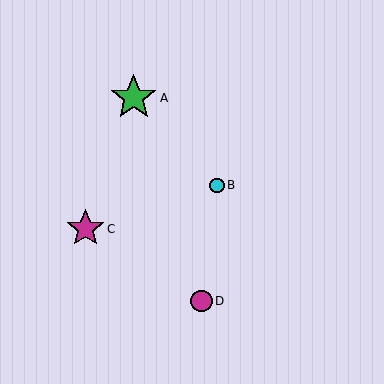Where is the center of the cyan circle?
The center of the cyan circle is at (217, 185).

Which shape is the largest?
The green star (labeled A) is the largest.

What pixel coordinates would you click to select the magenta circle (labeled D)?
Click at (201, 301) to select the magenta circle D.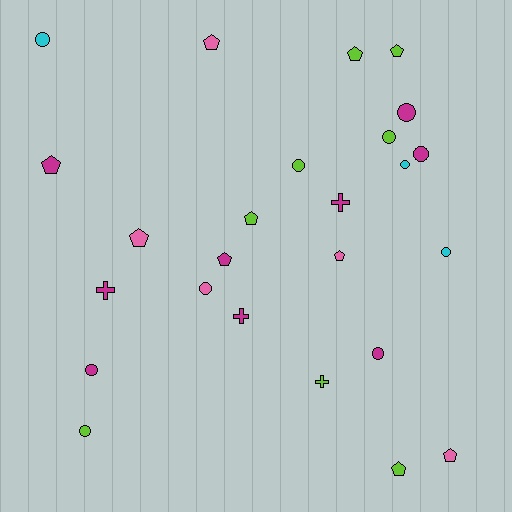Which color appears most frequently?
Magenta, with 9 objects.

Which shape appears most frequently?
Circle, with 11 objects.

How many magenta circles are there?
There are 4 magenta circles.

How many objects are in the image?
There are 25 objects.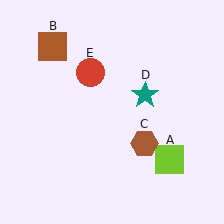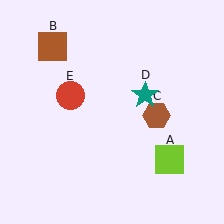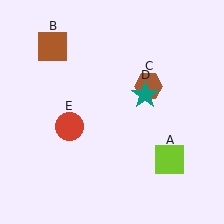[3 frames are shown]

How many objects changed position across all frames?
2 objects changed position: brown hexagon (object C), red circle (object E).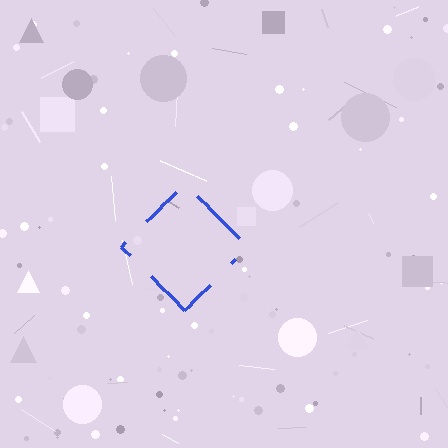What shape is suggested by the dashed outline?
The dashed outline suggests a diamond.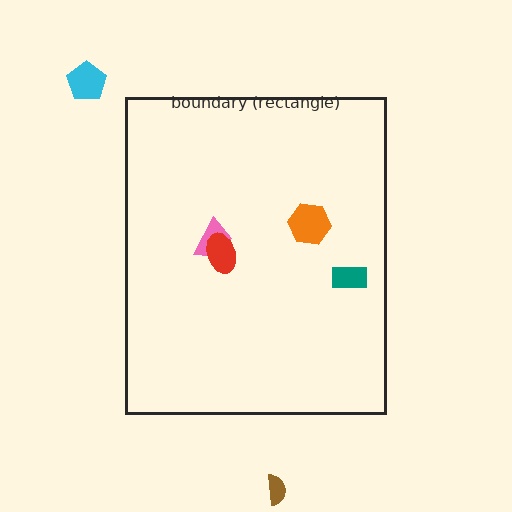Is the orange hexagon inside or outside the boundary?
Inside.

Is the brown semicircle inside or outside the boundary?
Outside.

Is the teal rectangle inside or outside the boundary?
Inside.